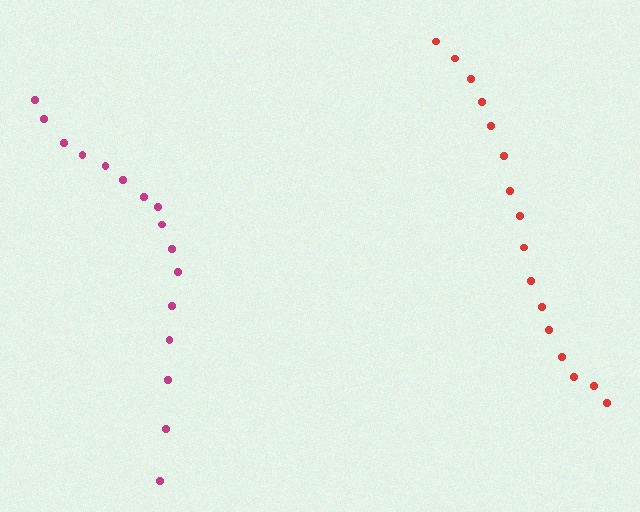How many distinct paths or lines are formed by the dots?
There are 2 distinct paths.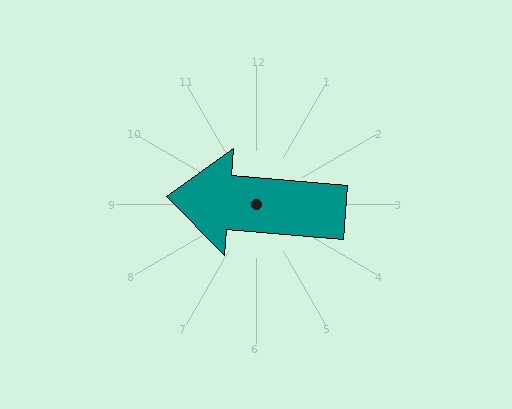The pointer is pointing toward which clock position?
Roughly 9 o'clock.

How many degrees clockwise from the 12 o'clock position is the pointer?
Approximately 275 degrees.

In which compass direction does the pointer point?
West.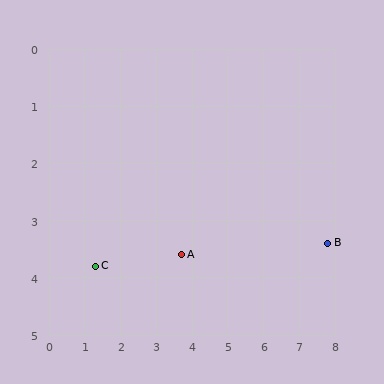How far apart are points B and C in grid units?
Points B and C are about 6.5 grid units apart.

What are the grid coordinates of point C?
Point C is at approximately (1.3, 3.8).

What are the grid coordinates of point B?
Point B is at approximately (7.8, 3.4).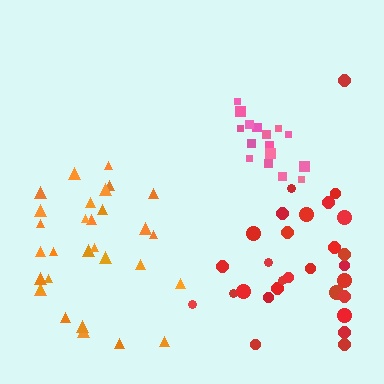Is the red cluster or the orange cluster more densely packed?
Orange.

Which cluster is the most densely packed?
Pink.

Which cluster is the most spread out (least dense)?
Red.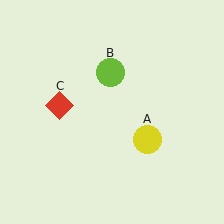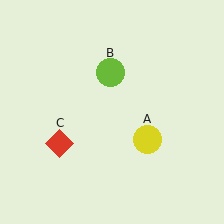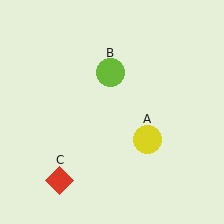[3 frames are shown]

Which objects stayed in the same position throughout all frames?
Yellow circle (object A) and lime circle (object B) remained stationary.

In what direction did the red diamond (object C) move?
The red diamond (object C) moved down.